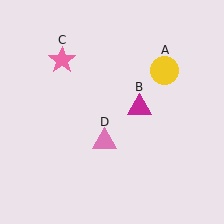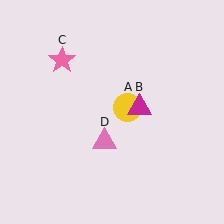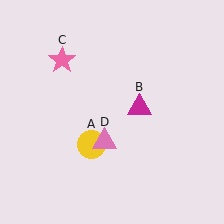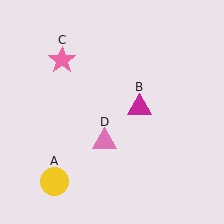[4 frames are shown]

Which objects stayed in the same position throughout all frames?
Magenta triangle (object B) and pink star (object C) and pink triangle (object D) remained stationary.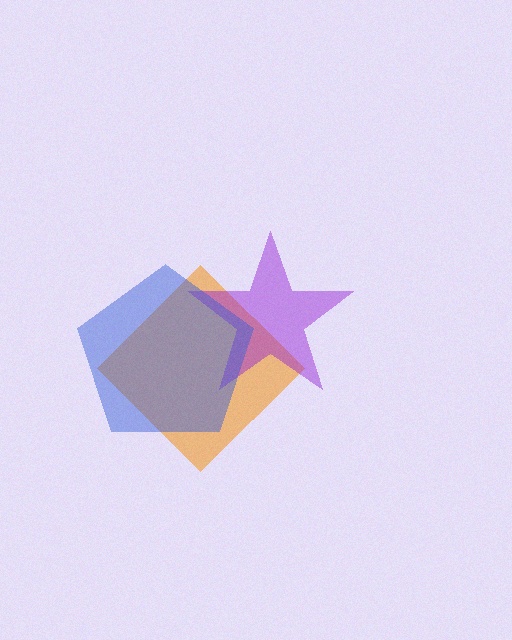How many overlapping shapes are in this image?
There are 3 overlapping shapes in the image.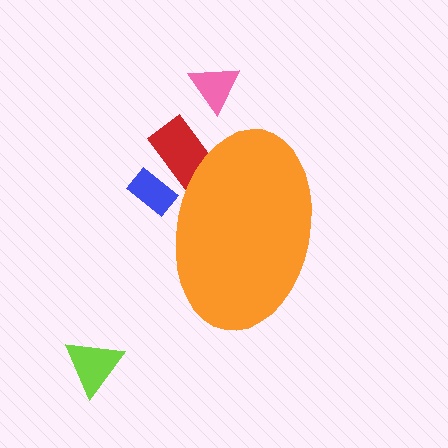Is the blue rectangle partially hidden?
Yes, the blue rectangle is partially hidden behind the orange ellipse.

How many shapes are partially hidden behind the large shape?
2 shapes are partially hidden.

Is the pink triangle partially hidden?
No, the pink triangle is fully visible.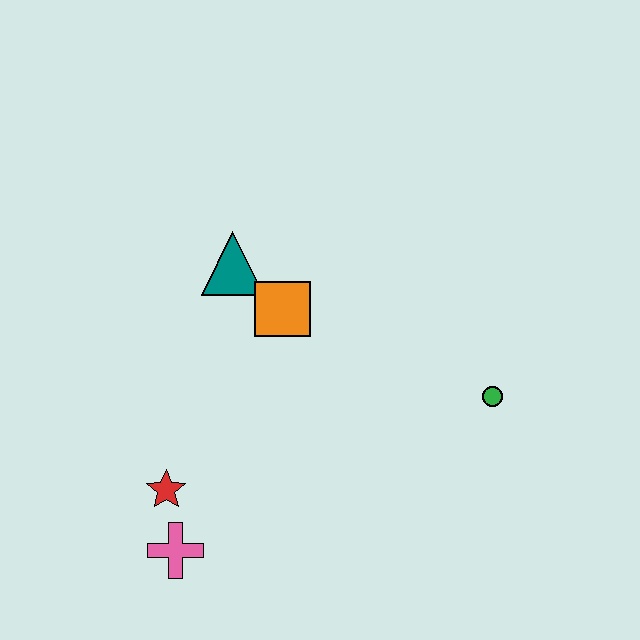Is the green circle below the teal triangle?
Yes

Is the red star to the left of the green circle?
Yes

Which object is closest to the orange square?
The teal triangle is closest to the orange square.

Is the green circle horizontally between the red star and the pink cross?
No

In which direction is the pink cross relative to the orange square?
The pink cross is below the orange square.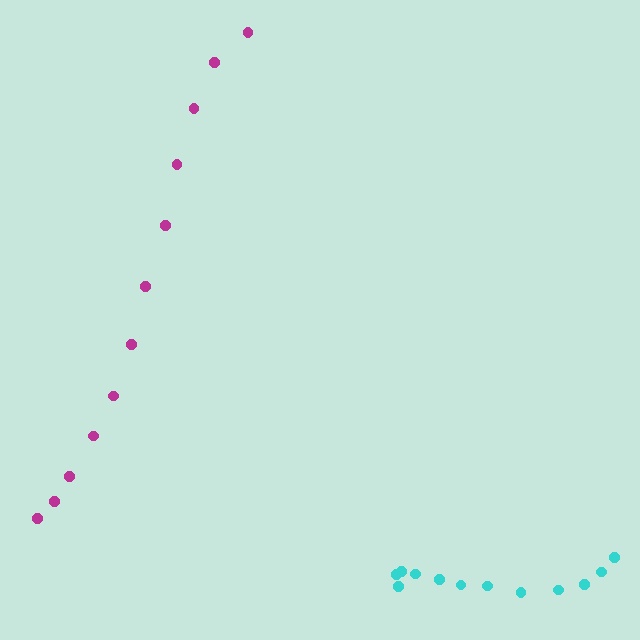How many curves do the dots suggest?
There are 2 distinct paths.